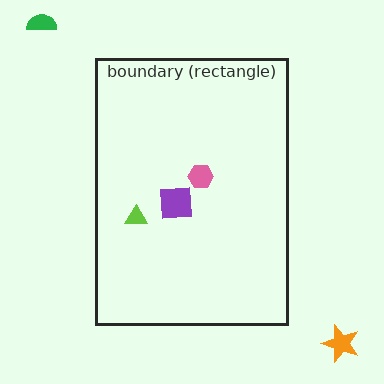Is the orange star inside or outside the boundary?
Outside.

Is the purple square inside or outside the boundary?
Inside.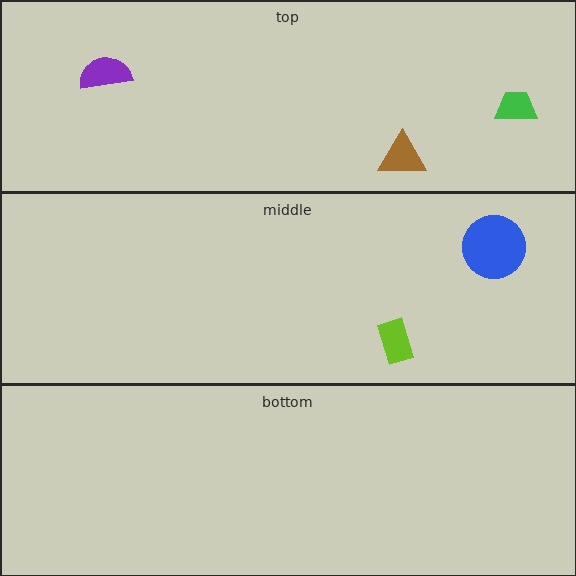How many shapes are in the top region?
3.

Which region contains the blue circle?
The middle region.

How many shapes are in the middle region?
2.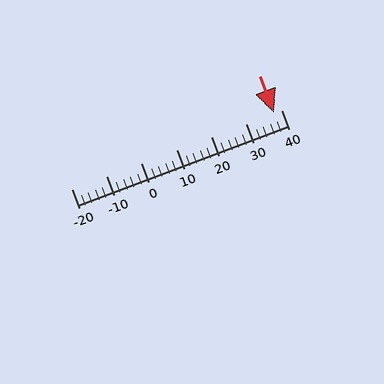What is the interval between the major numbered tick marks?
The major tick marks are spaced 10 units apart.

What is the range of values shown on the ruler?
The ruler shows values from -20 to 40.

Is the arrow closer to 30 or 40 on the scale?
The arrow is closer to 40.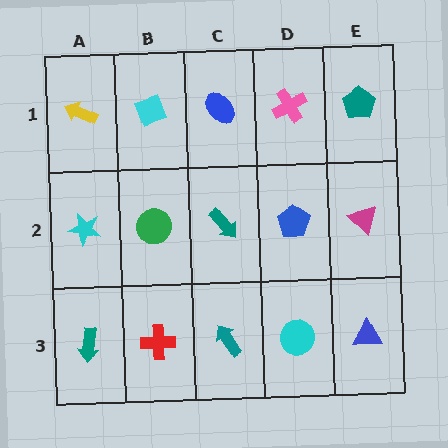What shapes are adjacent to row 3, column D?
A blue pentagon (row 2, column D), a teal arrow (row 3, column C), a blue triangle (row 3, column E).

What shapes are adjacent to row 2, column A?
A yellow arrow (row 1, column A), a teal arrow (row 3, column A), a green circle (row 2, column B).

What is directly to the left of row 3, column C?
A red cross.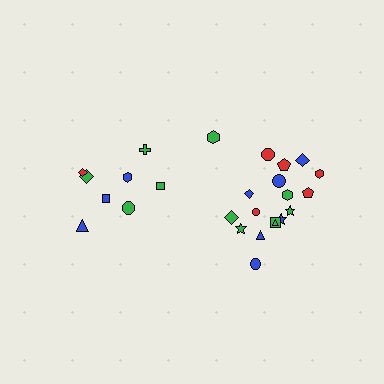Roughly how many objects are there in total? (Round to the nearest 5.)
Roughly 25 objects in total.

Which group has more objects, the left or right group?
The right group.